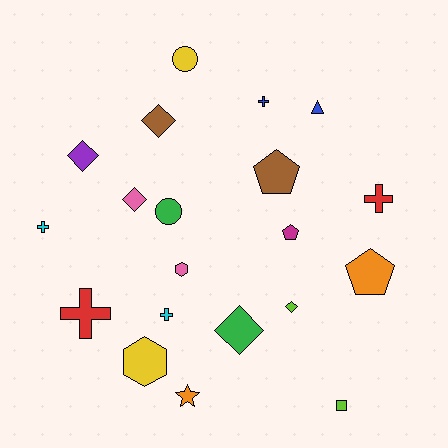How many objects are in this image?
There are 20 objects.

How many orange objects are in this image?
There are 2 orange objects.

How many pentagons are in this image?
There are 3 pentagons.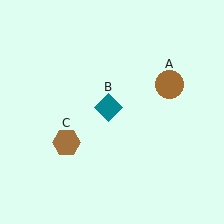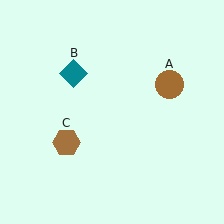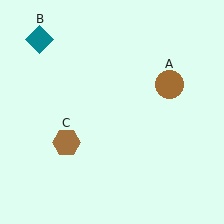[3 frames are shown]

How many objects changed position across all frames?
1 object changed position: teal diamond (object B).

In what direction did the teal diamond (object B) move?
The teal diamond (object B) moved up and to the left.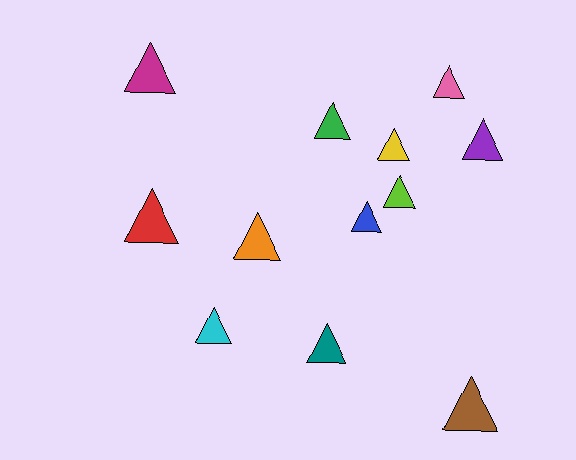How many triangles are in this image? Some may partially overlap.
There are 12 triangles.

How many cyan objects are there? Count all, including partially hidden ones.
There is 1 cyan object.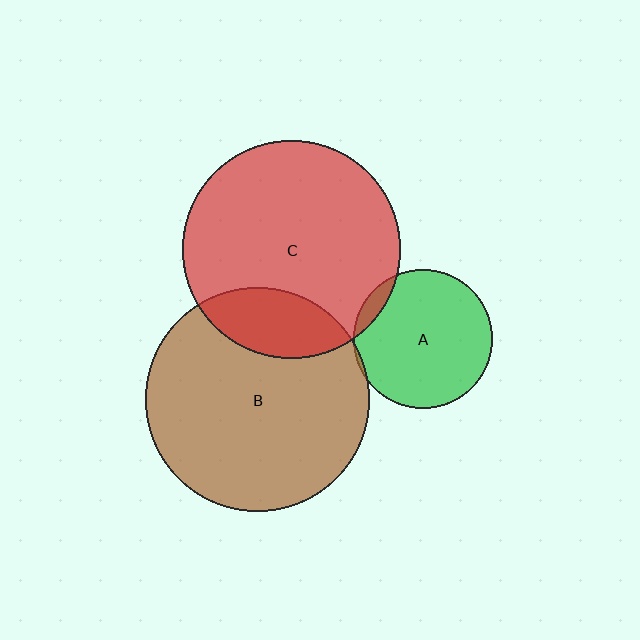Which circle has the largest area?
Circle B (brown).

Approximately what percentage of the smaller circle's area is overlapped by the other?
Approximately 20%.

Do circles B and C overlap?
Yes.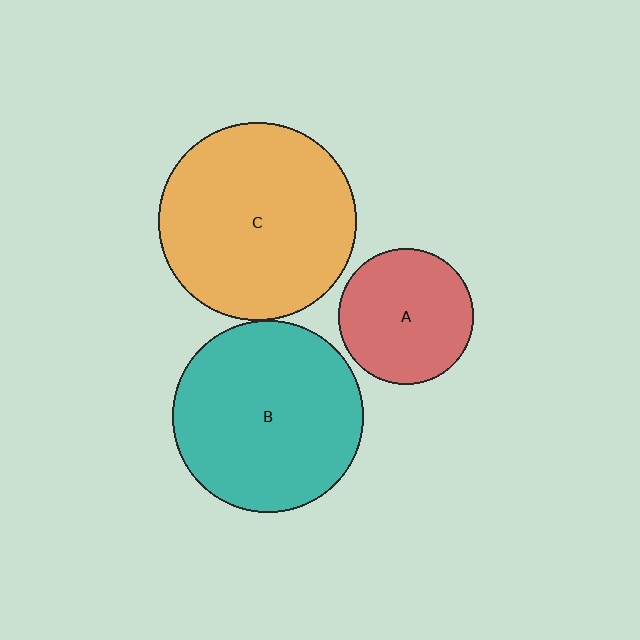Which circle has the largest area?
Circle C (orange).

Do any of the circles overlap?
No, none of the circles overlap.